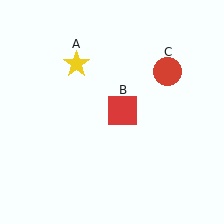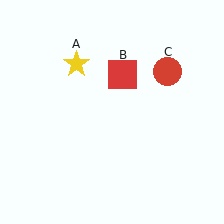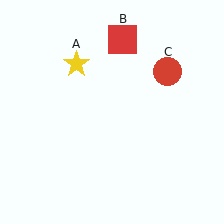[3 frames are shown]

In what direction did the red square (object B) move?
The red square (object B) moved up.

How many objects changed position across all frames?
1 object changed position: red square (object B).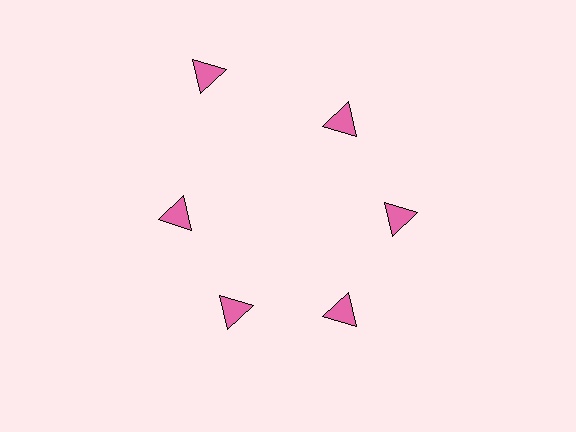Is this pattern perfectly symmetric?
No. The 6 pink triangles are arranged in a ring, but one element near the 11 o'clock position is pushed outward from the center, breaking the 6-fold rotational symmetry.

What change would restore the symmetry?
The symmetry would be restored by moving it inward, back onto the ring so that all 6 triangles sit at equal angles and equal distance from the center.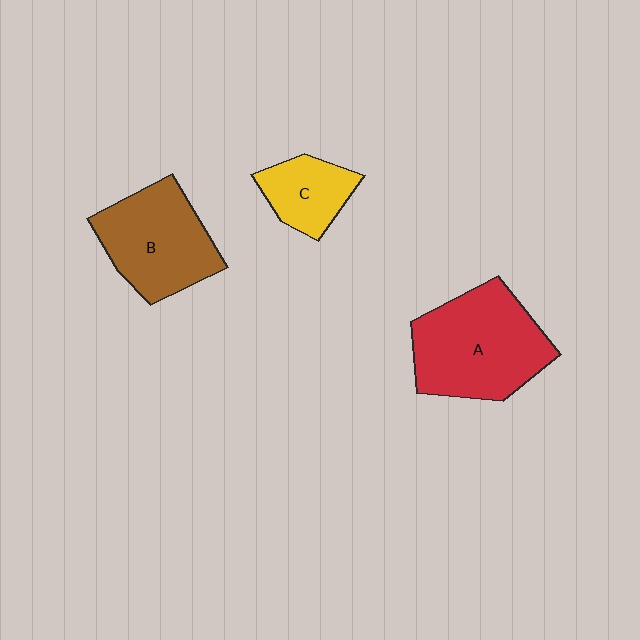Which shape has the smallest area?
Shape C (yellow).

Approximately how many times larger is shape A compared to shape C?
Approximately 2.2 times.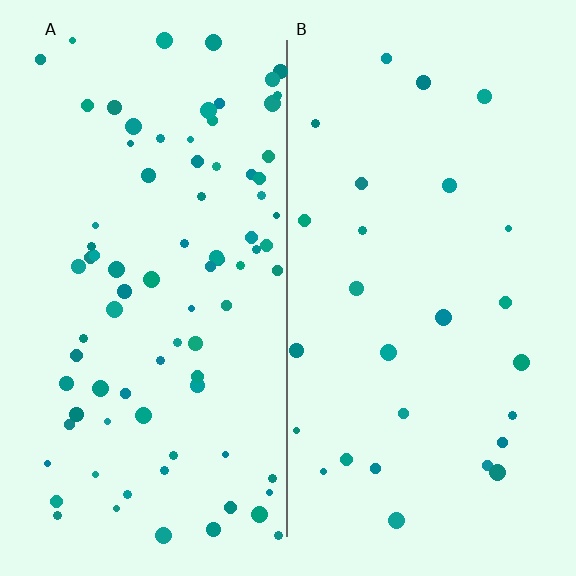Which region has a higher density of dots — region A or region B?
A (the left).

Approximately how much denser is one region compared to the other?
Approximately 3.1× — region A over region B.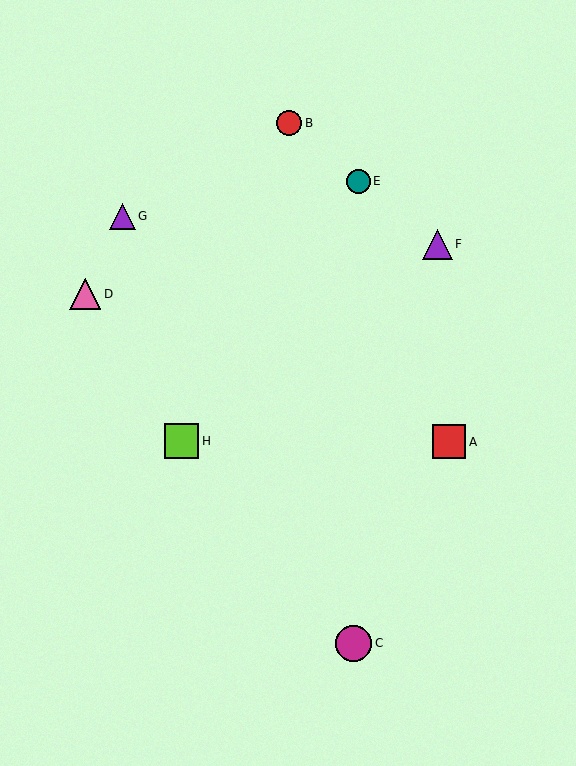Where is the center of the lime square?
The center of the lime square is at (182, 441).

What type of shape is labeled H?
Shape H is a lime square.